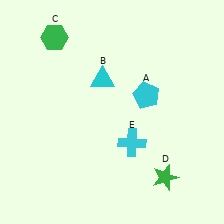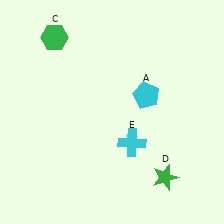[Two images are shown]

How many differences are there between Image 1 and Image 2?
There is 1 difference between the two images.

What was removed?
The cyan triangle (B) was removed in Image 2.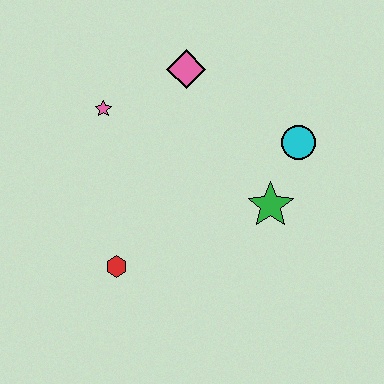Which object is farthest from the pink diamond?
The red hexagon is farthest from the pink diamond.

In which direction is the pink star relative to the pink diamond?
The pink star is to the left of the pink diamond.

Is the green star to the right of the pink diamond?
Yes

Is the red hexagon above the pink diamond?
No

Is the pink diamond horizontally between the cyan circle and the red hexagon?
Yes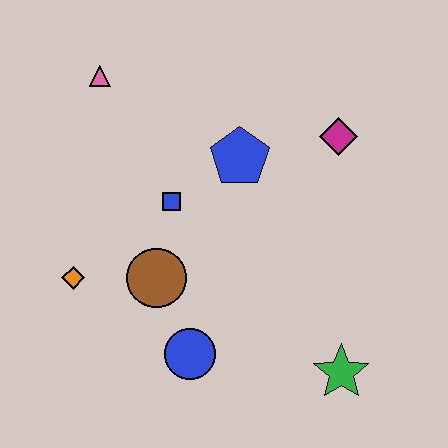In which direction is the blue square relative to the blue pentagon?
The blue square is to the left of the blue pentagon.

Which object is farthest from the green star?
The pink triangle is farthest from the green star.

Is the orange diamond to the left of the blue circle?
Yes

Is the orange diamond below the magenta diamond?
Yes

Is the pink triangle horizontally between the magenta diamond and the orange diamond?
Yes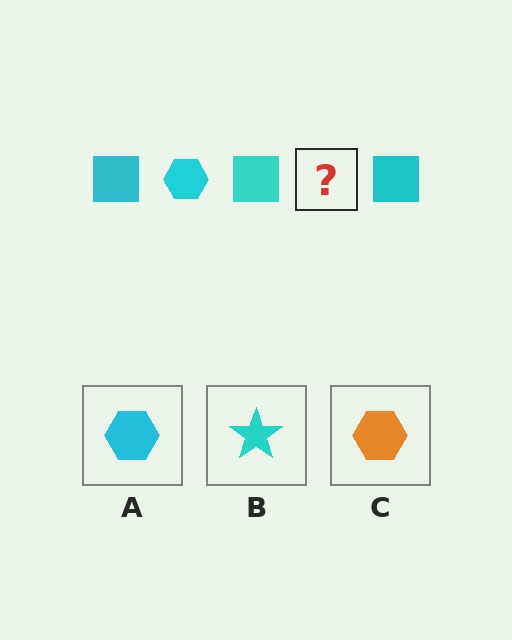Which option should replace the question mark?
Option A.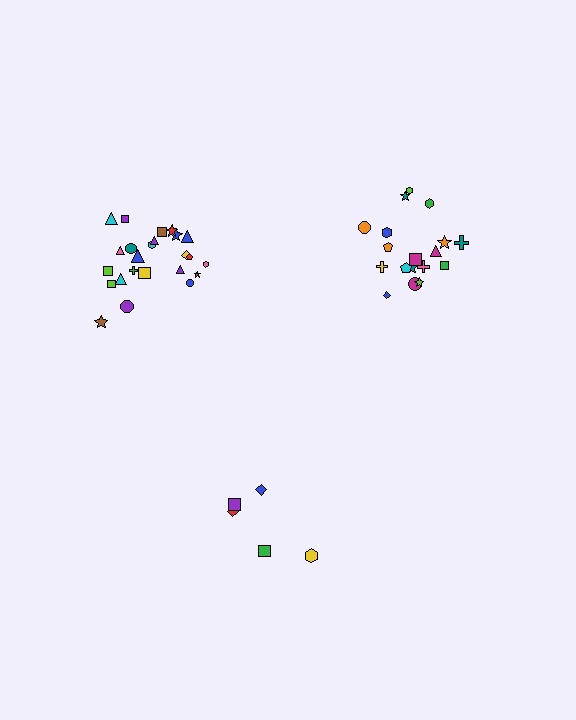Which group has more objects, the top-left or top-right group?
The top-left group.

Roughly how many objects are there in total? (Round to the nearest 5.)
Roughly 50 objects in total.